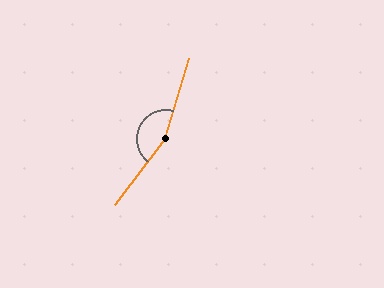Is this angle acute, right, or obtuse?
It is obtuse.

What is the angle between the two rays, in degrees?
Approximately 159 degrees.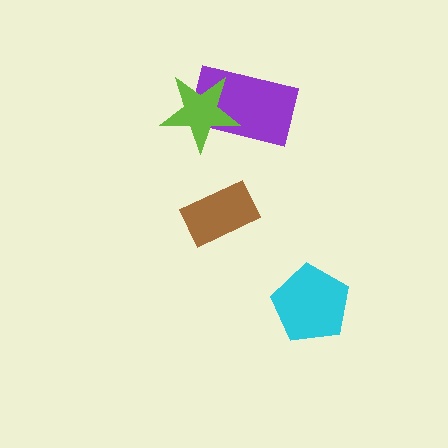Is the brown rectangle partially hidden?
No, no other shape covers it.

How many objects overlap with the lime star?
1 object overlaps with the lime star.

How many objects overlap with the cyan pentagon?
0 objects overlap with the cyan pentagon.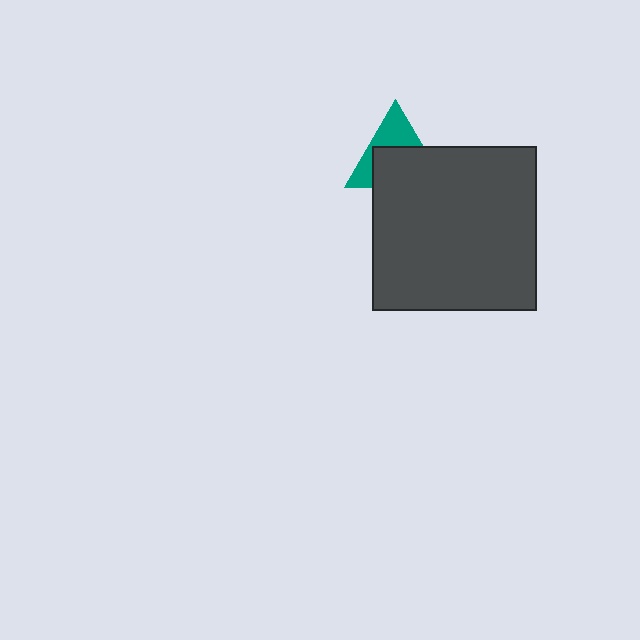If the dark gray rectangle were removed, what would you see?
You would see the complete teal triangle.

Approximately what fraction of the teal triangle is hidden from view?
Roughly 58% of the teal triangle is hidden behind the dark gray rectangle.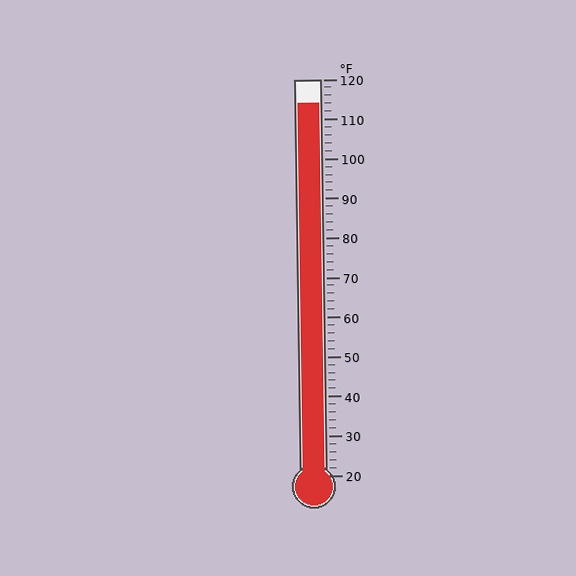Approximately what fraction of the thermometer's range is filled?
The thermometer is filled to approximately 95% of its range.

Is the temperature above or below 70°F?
The temperature is above 70°F.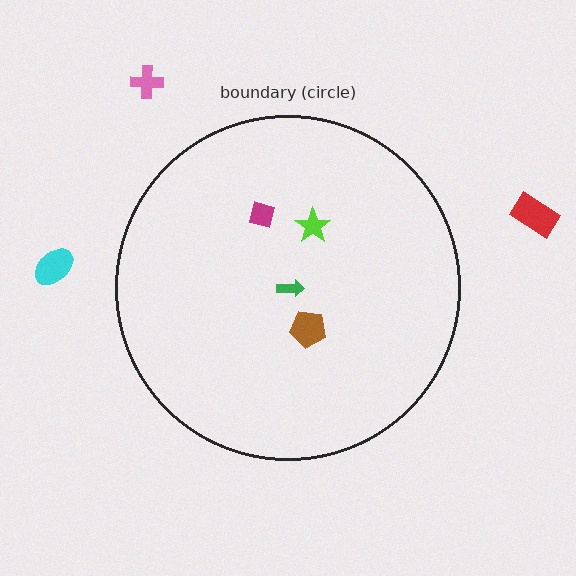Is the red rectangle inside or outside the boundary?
Outside.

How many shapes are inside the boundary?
4 inside, 3 outside.